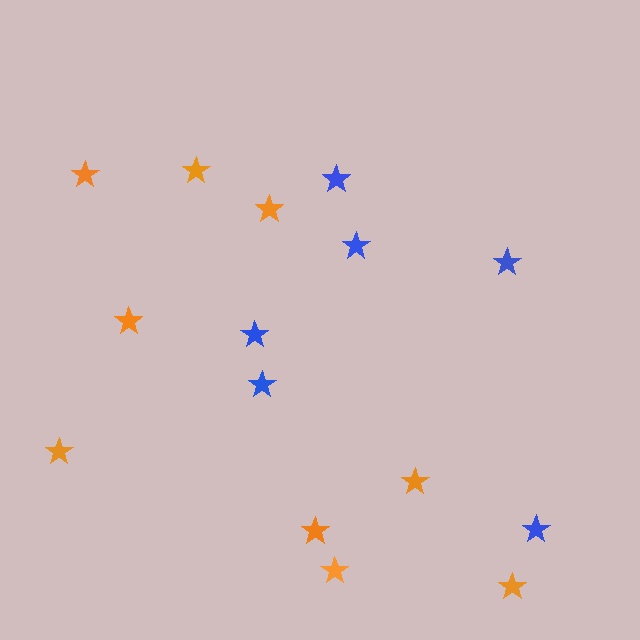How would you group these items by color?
There are 2 groups: one group of blue stars (6) and one group of orange stars (9).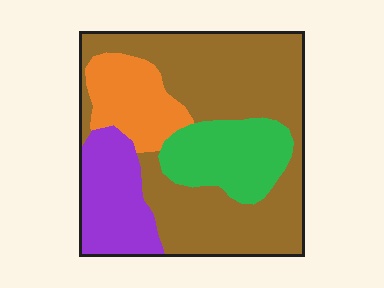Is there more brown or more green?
Brown.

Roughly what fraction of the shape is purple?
Purple covers about 15% of the shape.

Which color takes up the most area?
Brown, at roughly 55%.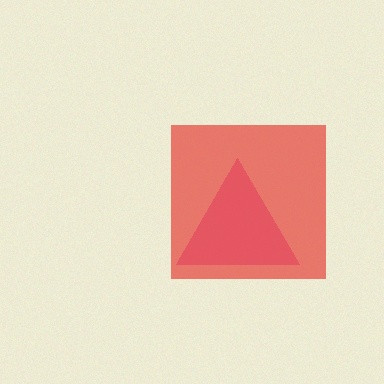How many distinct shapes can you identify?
There are 2 distinct shapes: a pink triangle, a red square.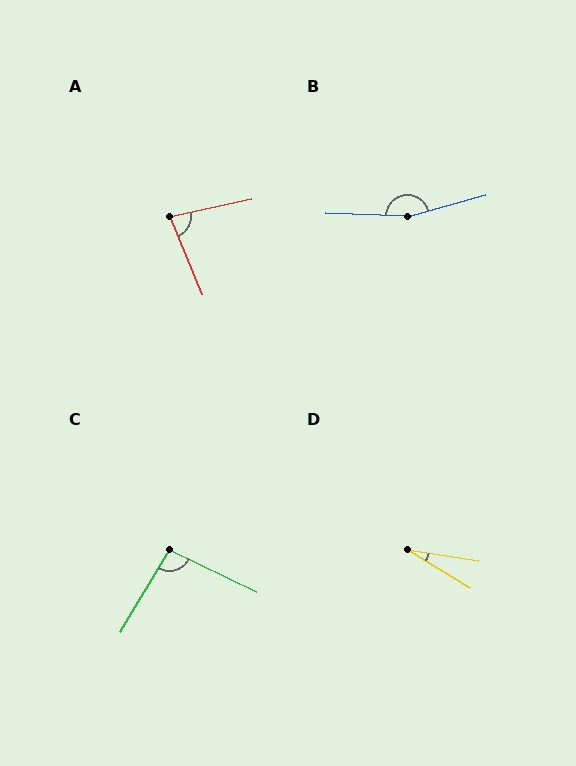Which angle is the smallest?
D, at approximately 23 degrees.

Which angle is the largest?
B, at approximately 162 degrees.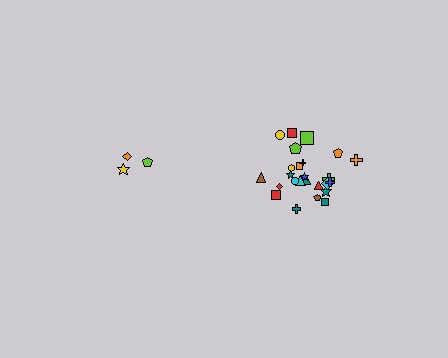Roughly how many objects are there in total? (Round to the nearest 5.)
Roughly 30 objects in total.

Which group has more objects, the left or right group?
The right group.